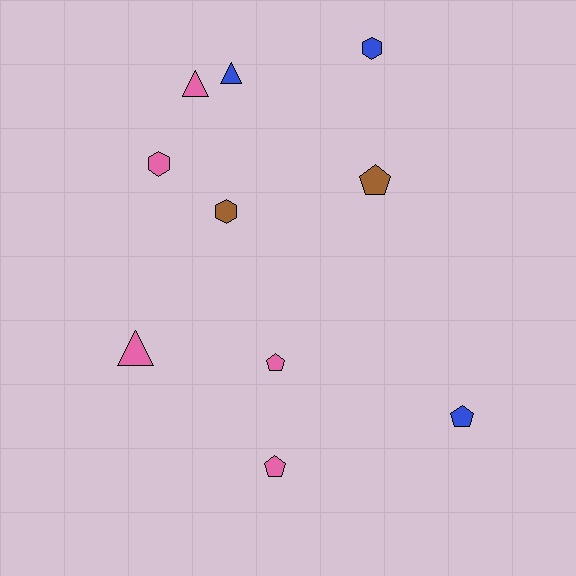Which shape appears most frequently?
Pentagon, with 4 objects.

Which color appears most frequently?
Pink, with 5 objects.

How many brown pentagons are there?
There is 1 brown pentagon.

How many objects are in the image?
There are 10 objects.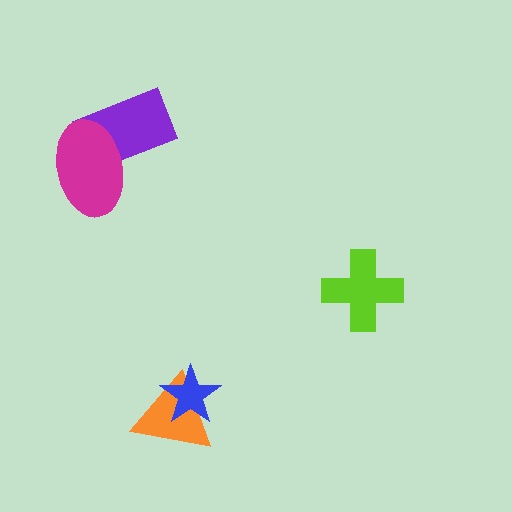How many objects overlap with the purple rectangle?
1 object overlaps with the purple rectangle.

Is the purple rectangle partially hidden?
Yes, it is partially covered by another shape.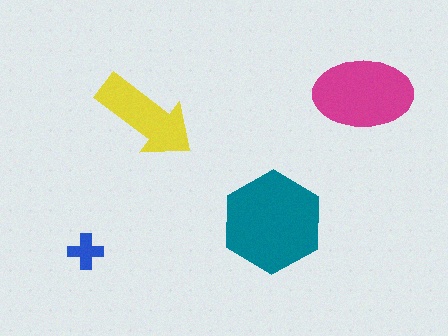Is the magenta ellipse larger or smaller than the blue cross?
Larger.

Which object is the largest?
The teal hexagon.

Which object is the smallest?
The blue cross.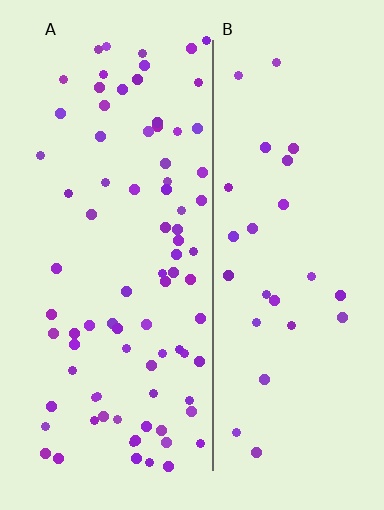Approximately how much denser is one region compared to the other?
Approximately 3.0× — region A over region B.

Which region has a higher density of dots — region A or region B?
A (the left).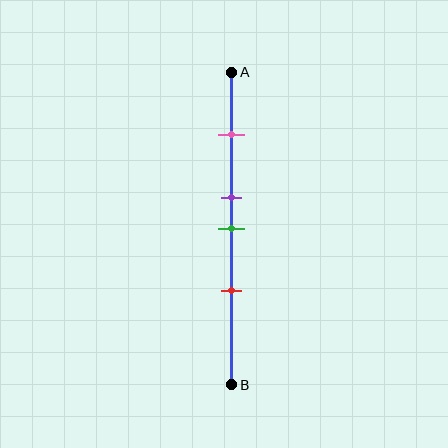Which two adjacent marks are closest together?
The purple and green marks are the closest adjacent pair.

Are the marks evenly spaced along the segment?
No, the marks are not evenly spaced.